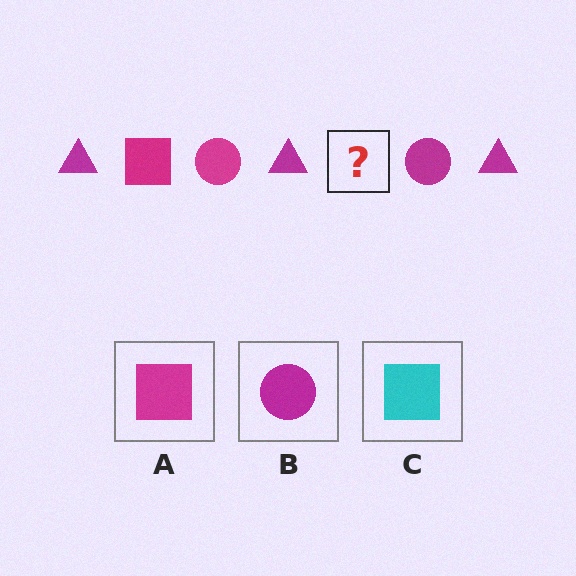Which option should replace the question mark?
Option A.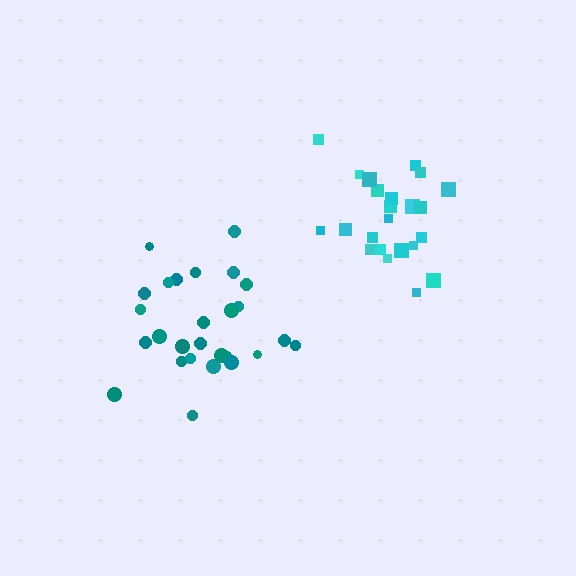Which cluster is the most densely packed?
Cyan.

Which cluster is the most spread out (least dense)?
Teal.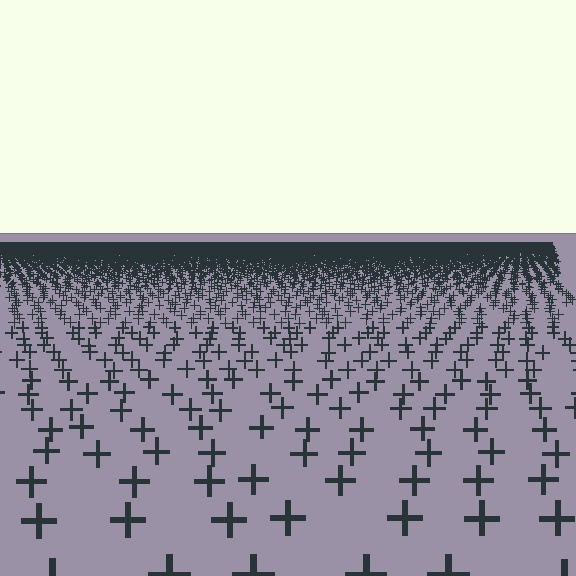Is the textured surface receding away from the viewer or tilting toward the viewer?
The surface is receding away from the viewer. Texture elements get smaller and denser toward the top.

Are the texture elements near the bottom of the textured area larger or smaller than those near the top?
Larger. Near the bottom, elements are closer to the viewer and appear at a bigger on-screen size.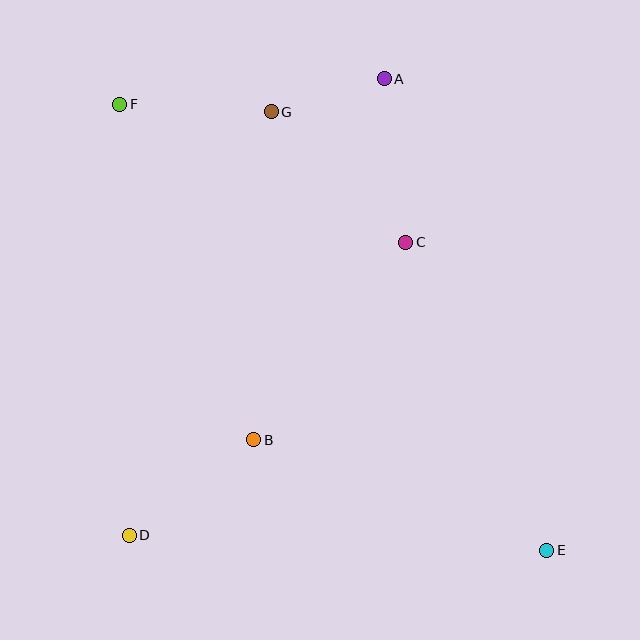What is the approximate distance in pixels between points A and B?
The distance between A and B is approximately 384 pixels.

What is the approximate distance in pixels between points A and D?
The distance between A and D is approximately 523 pixels.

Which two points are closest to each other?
Points A and G are closest to each other.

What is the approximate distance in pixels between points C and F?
The distance between C and F is approximately 318 pixels.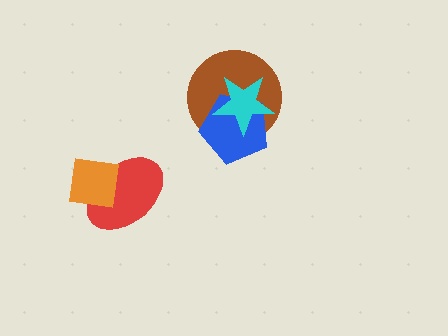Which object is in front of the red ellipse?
The orange square is in front of the red ellipse.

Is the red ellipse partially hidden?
Yes, it is partially covered by another shape.